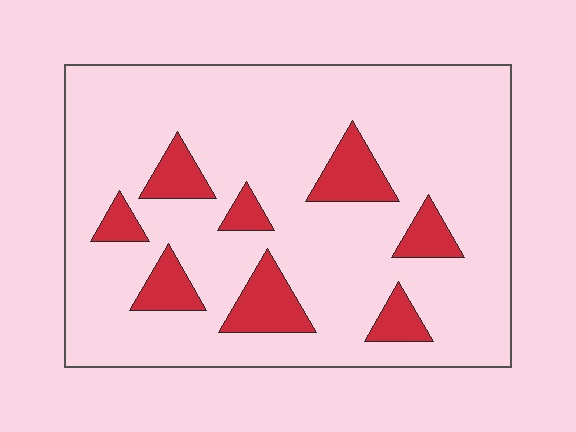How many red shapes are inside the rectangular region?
8.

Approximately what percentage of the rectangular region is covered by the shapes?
Approximately 15%.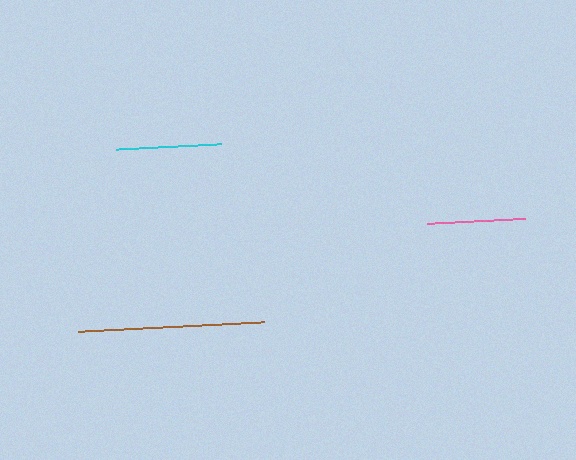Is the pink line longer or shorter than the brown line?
The brown line is longer than the pink line.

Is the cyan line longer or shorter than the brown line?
The brown line is longer than the cyan line.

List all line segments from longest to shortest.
From longest to shortest: brown, cyan, pink.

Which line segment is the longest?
The brown line is the longest at approximately 186 pixels.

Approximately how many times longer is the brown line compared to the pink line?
The brown line is approximately 1.9 times the length of the pink line.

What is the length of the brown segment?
The brown segment is approximately 186 pixels long.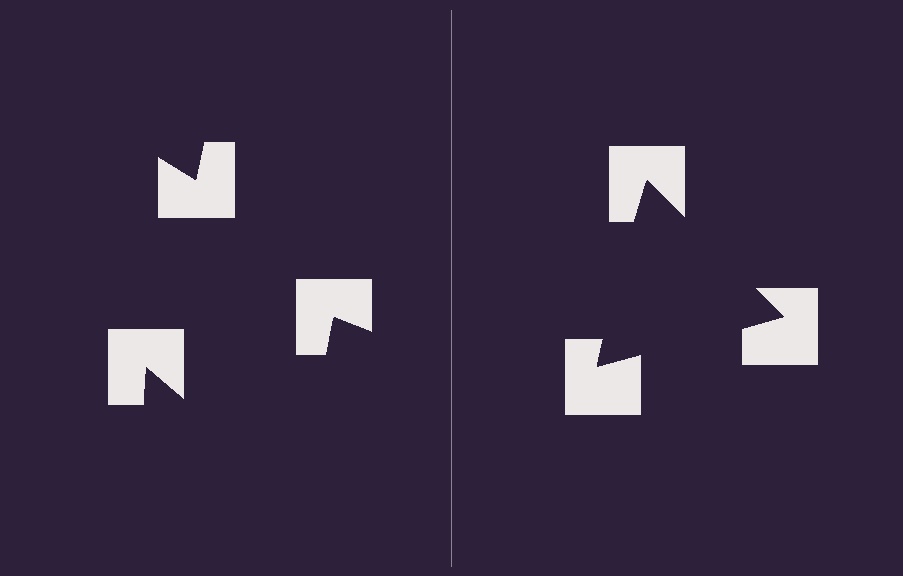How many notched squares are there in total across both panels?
6 — 3 on each side.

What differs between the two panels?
The notched squares are positioned identically on both sides; only the wedge orientations differ. On the right they align to a triangle; on the left they are misaligned.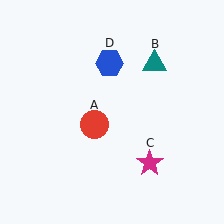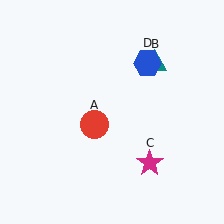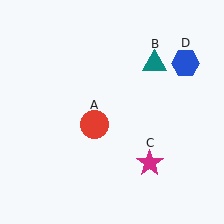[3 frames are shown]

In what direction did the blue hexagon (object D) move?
The blue hexagon (object D) moved right.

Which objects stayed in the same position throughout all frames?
Red circle (object A) and teal triangle (object B) and magenta star (object C) remained stationary.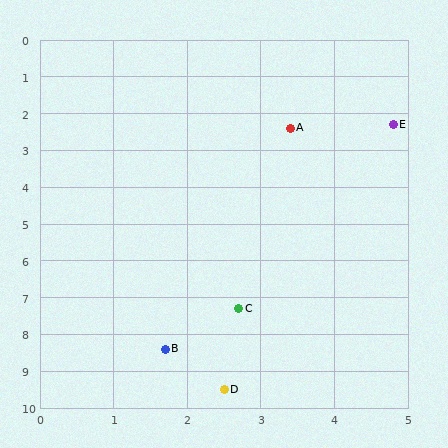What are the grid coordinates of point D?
Point D is at approximately (2.5, 9.5).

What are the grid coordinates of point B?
Point B is at approximately (1.7, 8.4).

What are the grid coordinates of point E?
Point E is at approximately (4.8, 2.3).